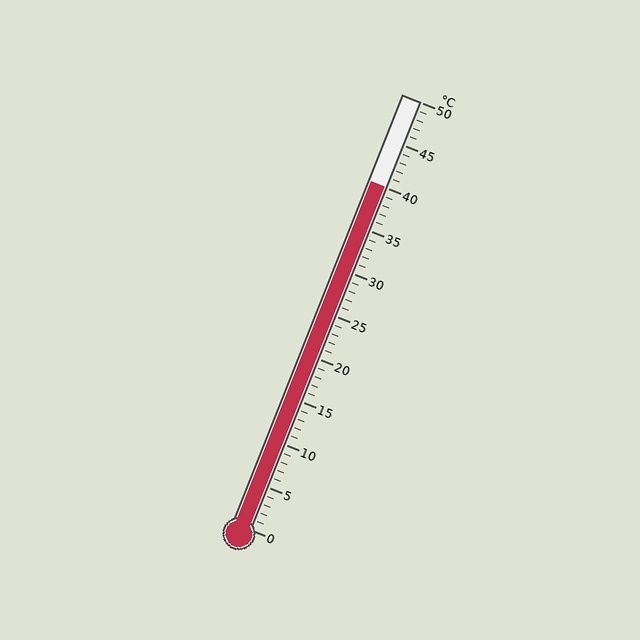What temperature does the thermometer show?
The thermometer shows approximately 40°C.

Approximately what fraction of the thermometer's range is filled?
The thermometer is filled to approximately 80% of its range.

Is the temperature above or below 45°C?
The temperature is below 45°C.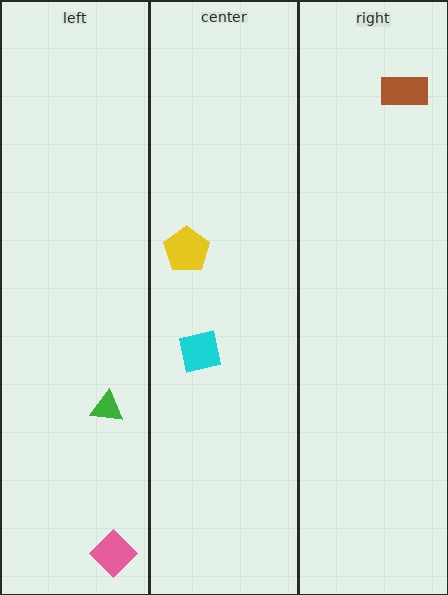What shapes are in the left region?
The pink diamond, the green triangle.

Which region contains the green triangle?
The left region.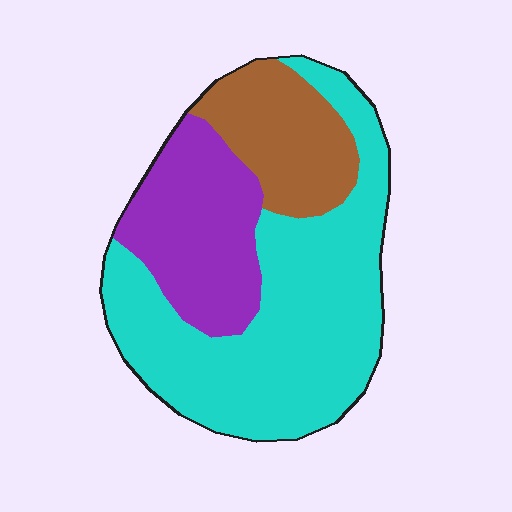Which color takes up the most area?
Cyan, at roughly 55%.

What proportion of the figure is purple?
Purple covers 25% of the figure.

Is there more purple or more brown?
Purple.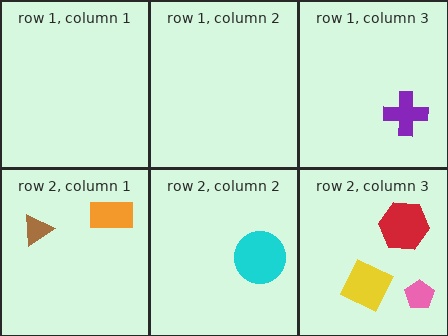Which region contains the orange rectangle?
The row 2, column 1 region.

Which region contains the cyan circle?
The row 2, column 2 region.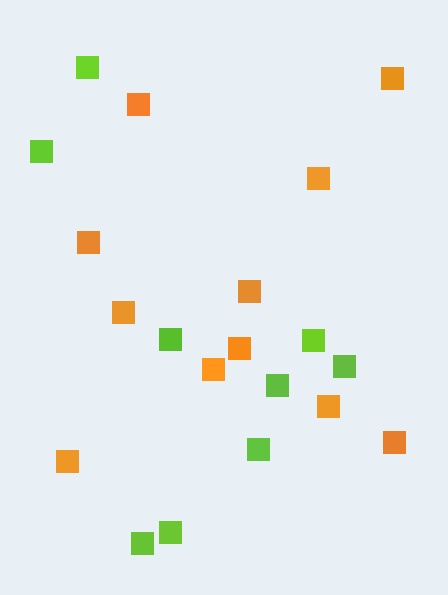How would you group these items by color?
There are 2 groups: one group of orange squares (11) and one group of lime squares (9).